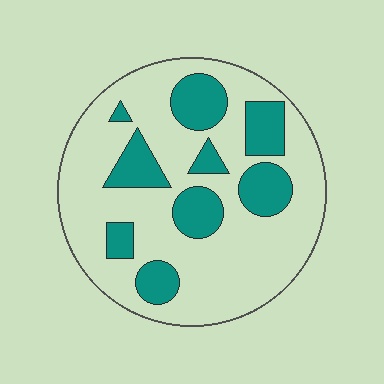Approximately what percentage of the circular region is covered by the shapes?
Approximately 25%.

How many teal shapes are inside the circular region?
9.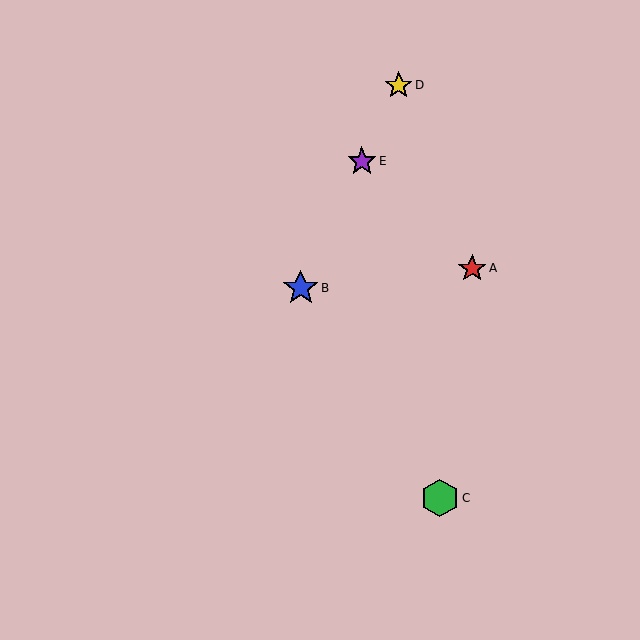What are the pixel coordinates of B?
Object B is at (301, 288).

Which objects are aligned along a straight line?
Objects B, D, E are aligned along a straight line.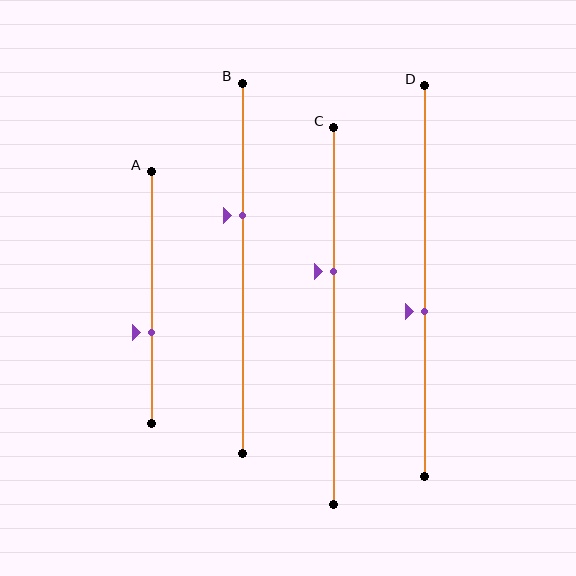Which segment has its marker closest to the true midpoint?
Segment D has its marker closest to the true midpoint.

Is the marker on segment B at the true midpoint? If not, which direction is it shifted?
No, the marker on segment B is shifted upward by about 14% of the segment length.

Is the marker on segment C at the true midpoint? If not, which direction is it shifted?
No, the marker on segment C is shifted upward by about 12% of the segment length.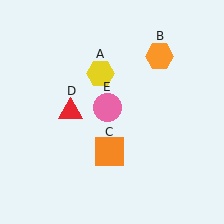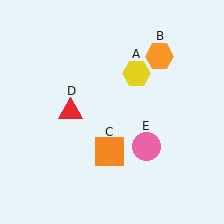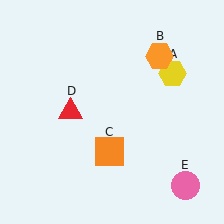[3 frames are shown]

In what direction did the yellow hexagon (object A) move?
The yellow hexagon (object A) moved right.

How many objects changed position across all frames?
2 objects changed position: yellow hexagon (object A), pink circle (object E).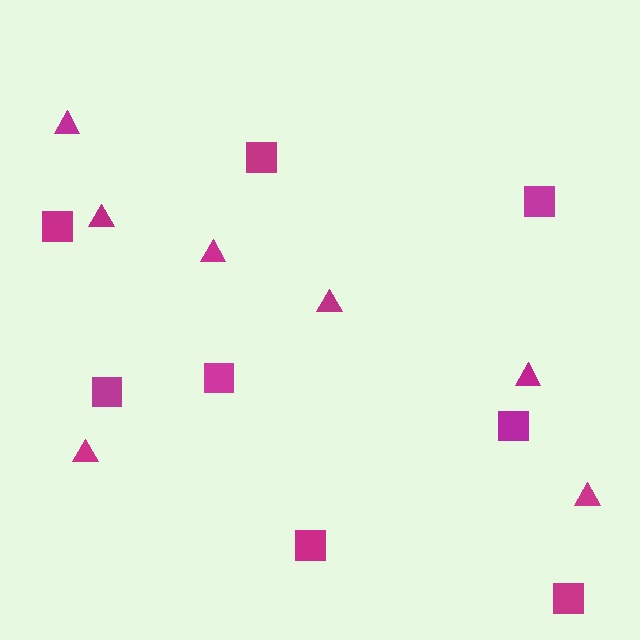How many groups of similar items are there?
There are 2 groups: one group of squares (8) and one group of triangles (7).